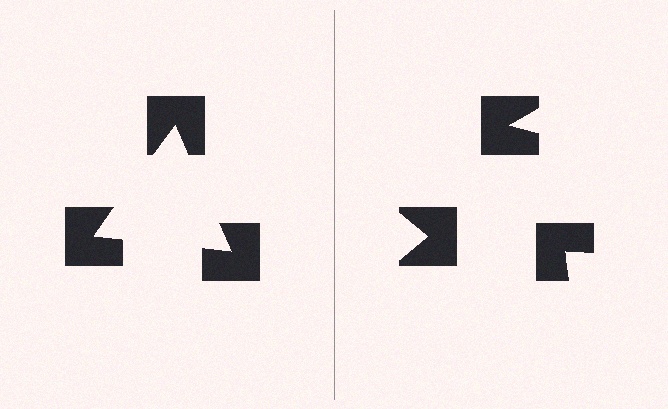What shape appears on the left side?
An illusory triangle.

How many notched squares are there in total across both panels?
6 — 3 on each side.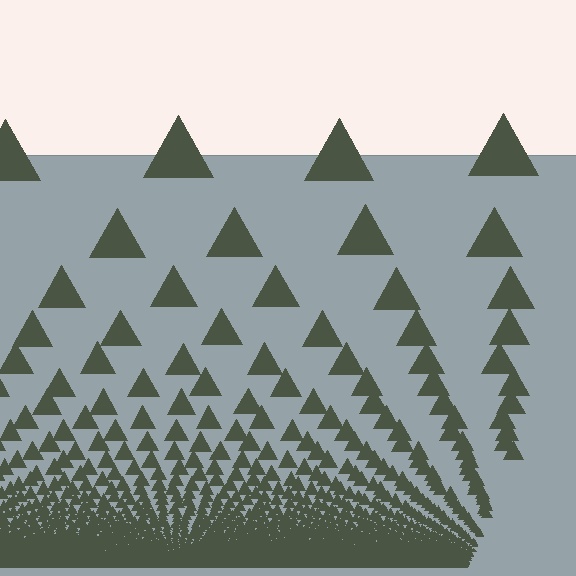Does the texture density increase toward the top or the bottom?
Density increases toward the bottom.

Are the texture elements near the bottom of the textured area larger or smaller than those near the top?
Smaller. The gradient is inverted — elements near the bottom are smaller and denser.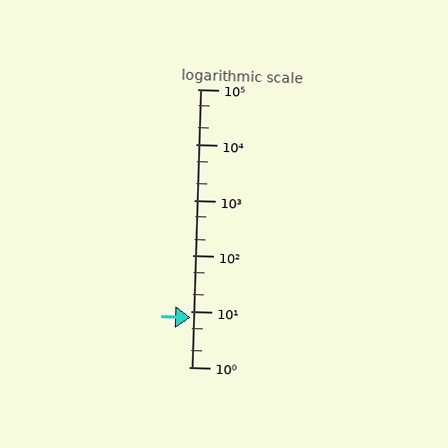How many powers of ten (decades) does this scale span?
The scale spans 5 decades, from 1 to 100000.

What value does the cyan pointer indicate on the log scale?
The pointer indicates approximately 7.9.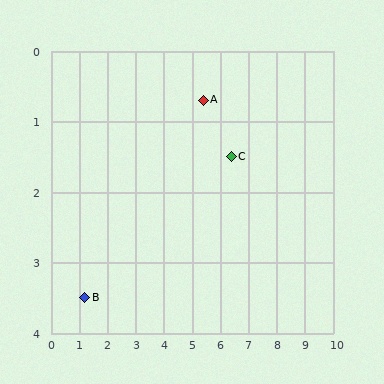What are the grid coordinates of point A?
Point A is at approximately (5.4, 0.7).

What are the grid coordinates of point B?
Point B is at approximately (1.2, 3.5).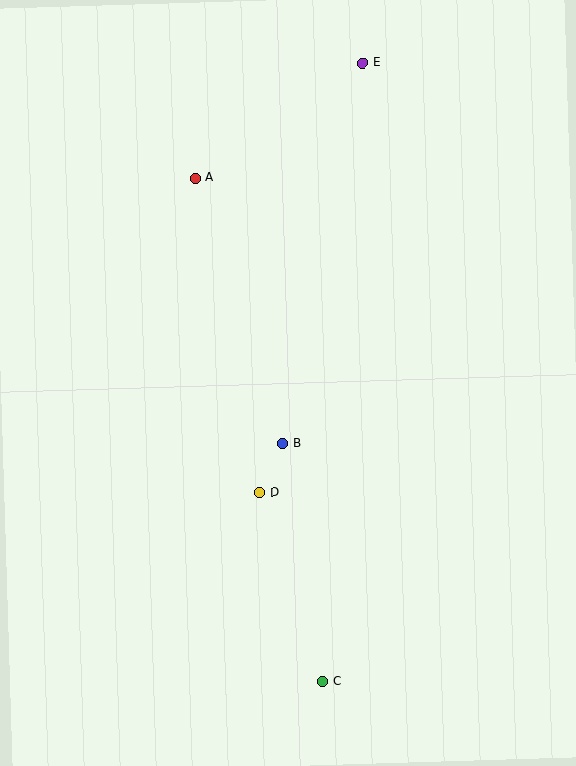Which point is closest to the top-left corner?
Point A is closest to the top-left corner.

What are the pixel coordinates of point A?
Point A is at (195, 178).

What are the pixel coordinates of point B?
Point B is at (283, 443).